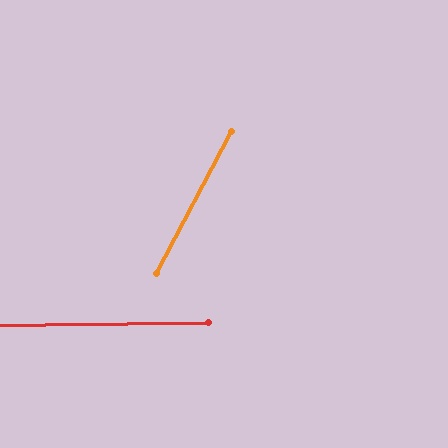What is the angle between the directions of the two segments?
Approximately 61 degrees.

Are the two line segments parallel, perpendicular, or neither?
Neither parallel nor perpendicular — they differ by about 61°.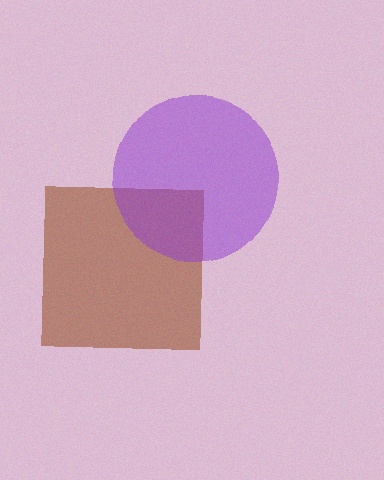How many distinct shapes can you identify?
There are 2 distinct shapes: a brown square, a purple circle.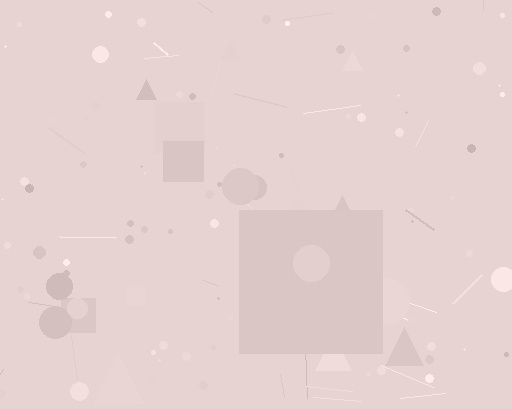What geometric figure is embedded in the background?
A square is embedded in the background.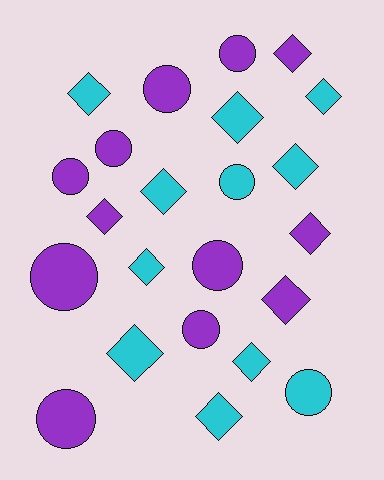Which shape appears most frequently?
Diamond, with 13 objects.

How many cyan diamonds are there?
There are 9 cyan diamonds.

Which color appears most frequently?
Purple, with 12 objects.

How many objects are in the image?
There are 23 objects.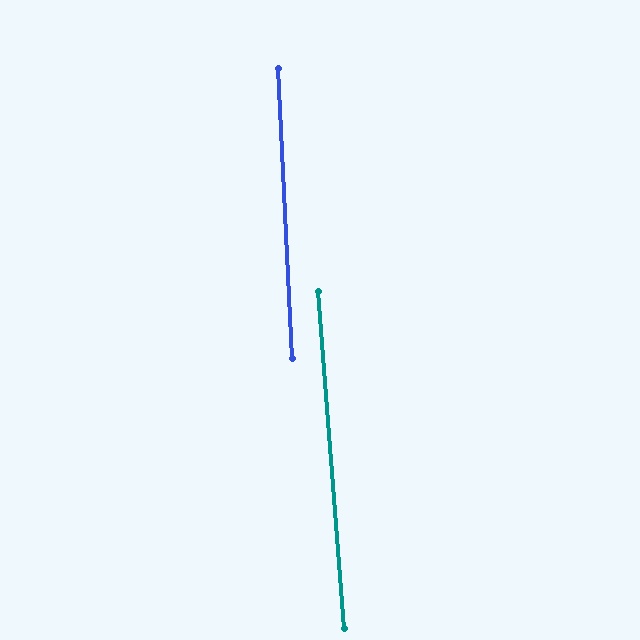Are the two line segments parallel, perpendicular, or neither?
Parallel — their directions differ by only 1.4°.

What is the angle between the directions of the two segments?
Approximately 1 degree.